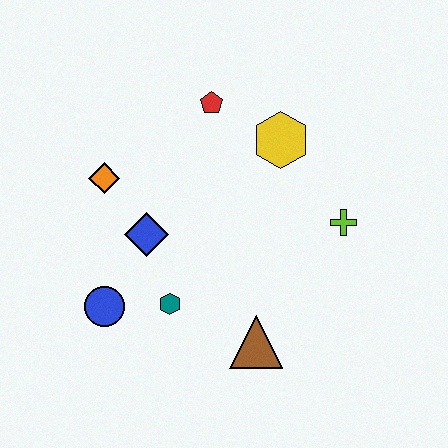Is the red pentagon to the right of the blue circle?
Yes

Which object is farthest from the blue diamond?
The lime cross is farthest from the blue diamond.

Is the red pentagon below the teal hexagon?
No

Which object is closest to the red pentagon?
The yellow hexagon is closest to the red pentagon.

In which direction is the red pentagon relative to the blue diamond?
The red pentagon is above the blue diamond.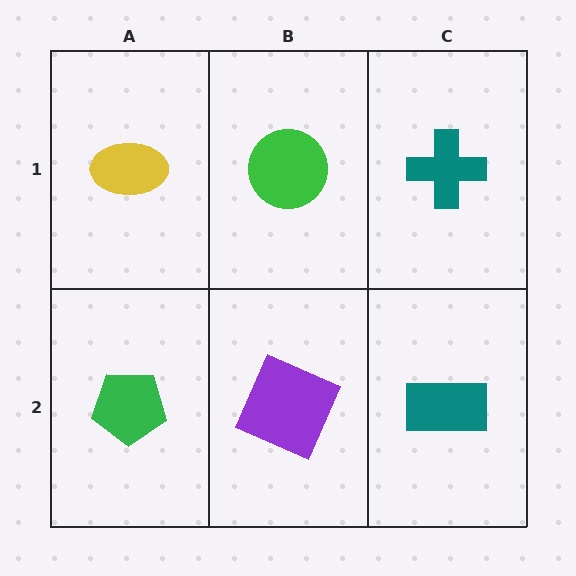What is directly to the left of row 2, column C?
A purple square.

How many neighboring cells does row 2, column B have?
3.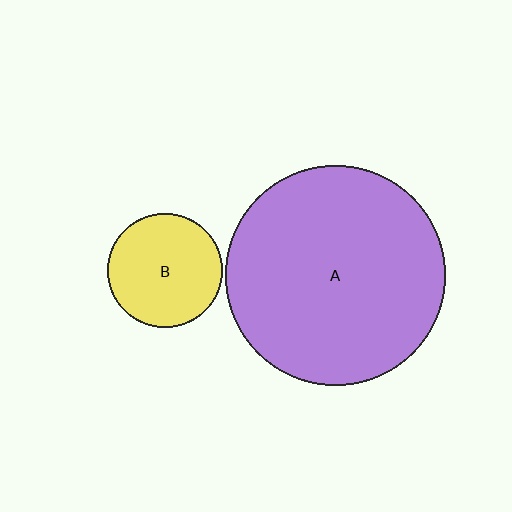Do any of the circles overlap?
No, none of the circles overlap.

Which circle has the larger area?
Circle A (purple).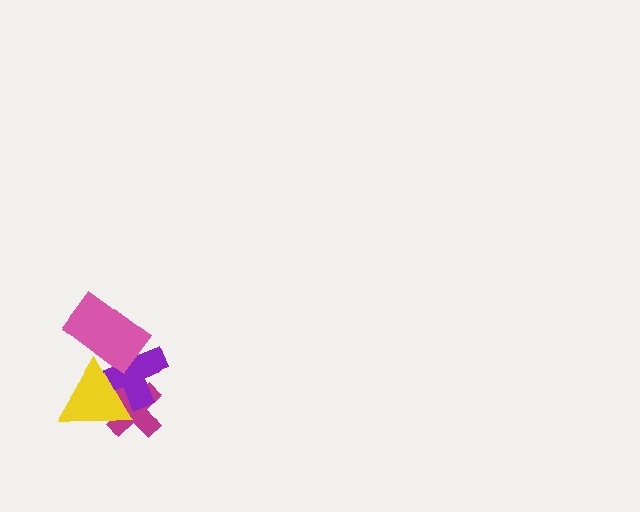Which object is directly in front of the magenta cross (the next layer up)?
The purple cross is directly in front of the magenta cross.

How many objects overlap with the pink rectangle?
2 objects overlap with the pink rectangle.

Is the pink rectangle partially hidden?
No, no other shape covers it.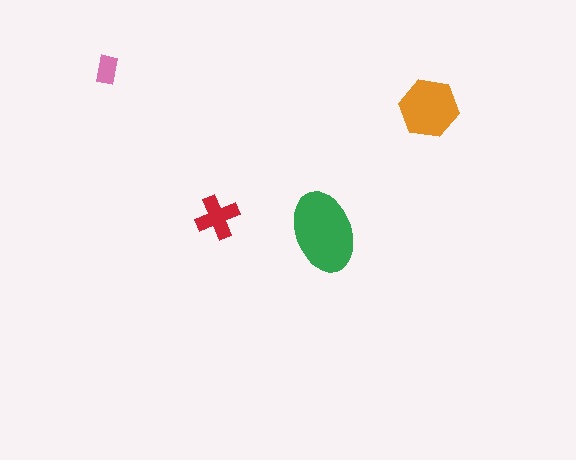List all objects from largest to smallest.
The green ellipse, the orange hexagon, the red cross, the pink rectangle.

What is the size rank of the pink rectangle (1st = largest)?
4th.